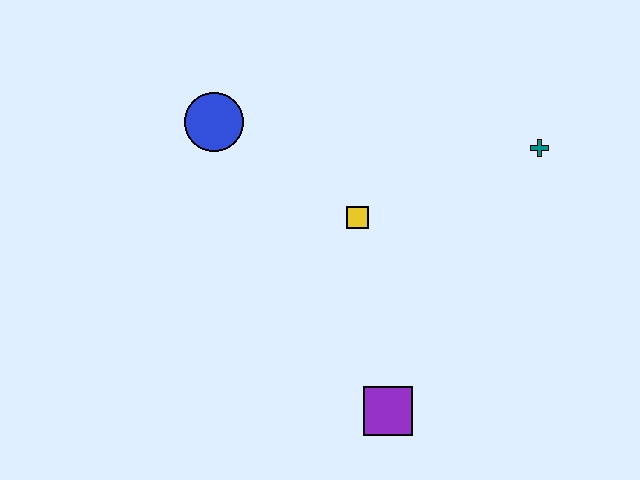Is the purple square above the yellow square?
No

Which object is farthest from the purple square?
The blue circle is farthest from the purple square.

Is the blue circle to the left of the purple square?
Yes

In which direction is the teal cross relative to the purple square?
The teal cross is above the purple square.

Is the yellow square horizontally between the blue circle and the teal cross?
Yes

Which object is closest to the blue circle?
The yellow square is closest to the blue circle.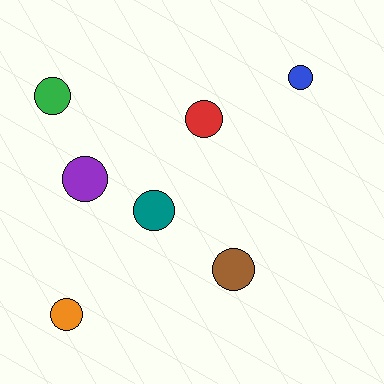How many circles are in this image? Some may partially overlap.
There are 7 circles.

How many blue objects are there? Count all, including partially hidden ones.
There is 1 blue object.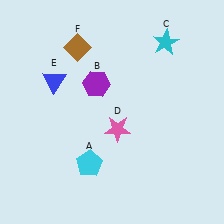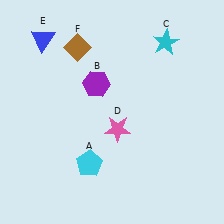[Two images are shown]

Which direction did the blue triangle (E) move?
The blue triangle (E) moved up.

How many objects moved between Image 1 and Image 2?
1 object moved between the two images.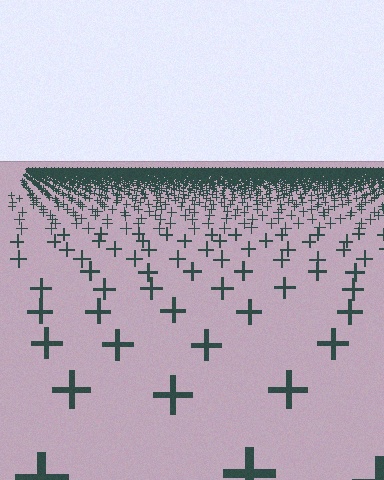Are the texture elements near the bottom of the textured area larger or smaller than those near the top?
Larger. Near the bottom, elements are closer to the viewer and appear at a bigger on-screen size.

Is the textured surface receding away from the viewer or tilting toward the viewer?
The surface is receding away from the viewer. Texture elements get smaller and denser toward the top.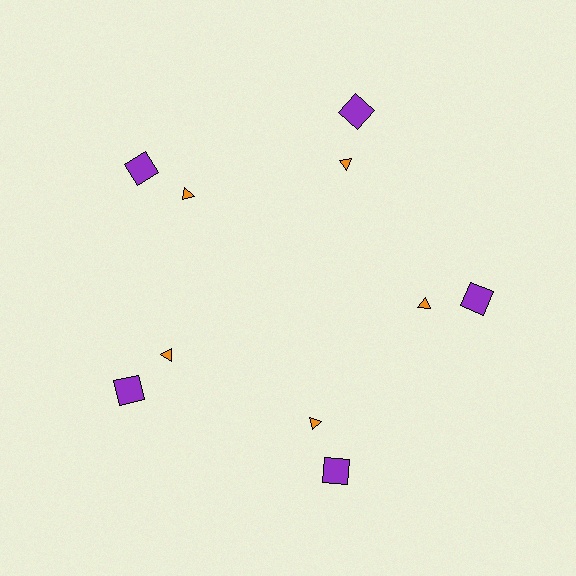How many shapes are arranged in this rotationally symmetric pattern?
There are 10 shapes, arranged in 5 groups of 2.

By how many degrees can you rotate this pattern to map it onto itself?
The pattern maps onto itself every 72 degrees of rotation.